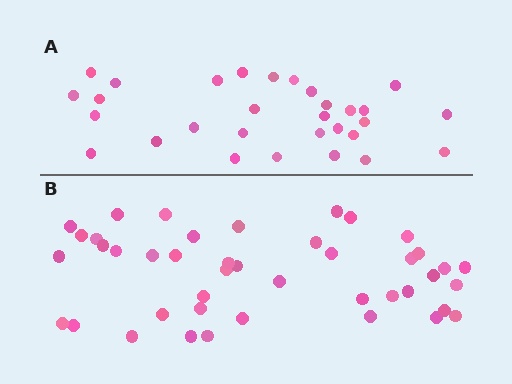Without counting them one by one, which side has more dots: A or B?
Region B (the bottom region) has more dots.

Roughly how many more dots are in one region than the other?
Region B has approximately 15 more dots than region A.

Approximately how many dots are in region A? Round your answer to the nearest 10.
About 30 dots.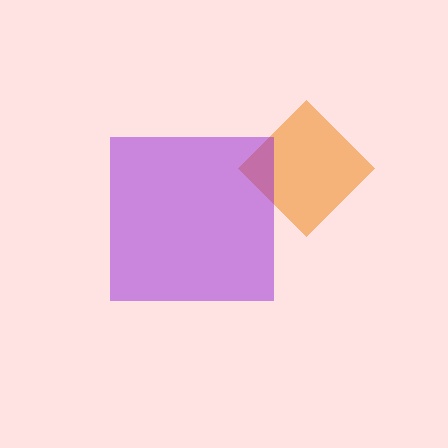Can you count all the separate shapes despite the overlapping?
Yes, there are 2 separate shapes.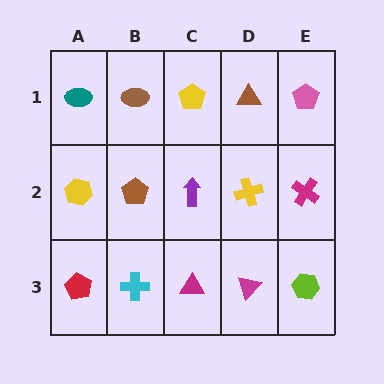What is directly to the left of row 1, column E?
A brown triangle.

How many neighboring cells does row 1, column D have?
3.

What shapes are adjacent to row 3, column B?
A brown pentagon (row 2, column B), a red pentagon (row 3, column A), a magenta triangle (row 3, column C).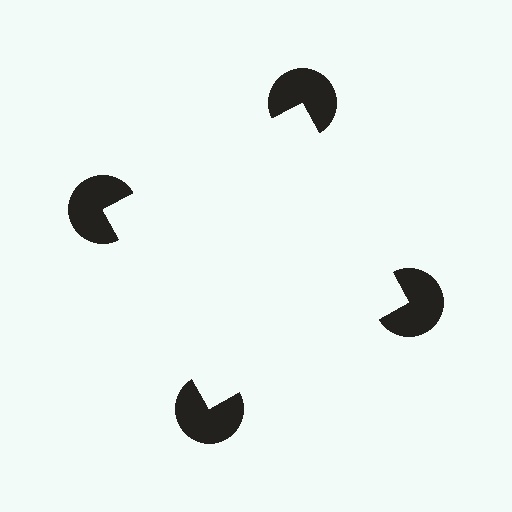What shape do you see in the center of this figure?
An illusory square — its edges are inferred from the aligned wedge cuts in the pac-man discs, not physically drawn.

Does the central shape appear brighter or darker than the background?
It typically appears slightly brighter than the background, even though no actual brightness change is drawn.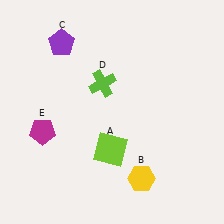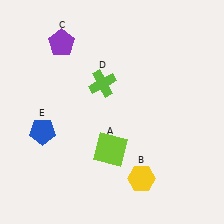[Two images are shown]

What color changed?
The pentagon (E) changed from magenta in Image 1 to blue in Image 2.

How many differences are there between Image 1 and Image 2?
There is 1 difference between the two images.